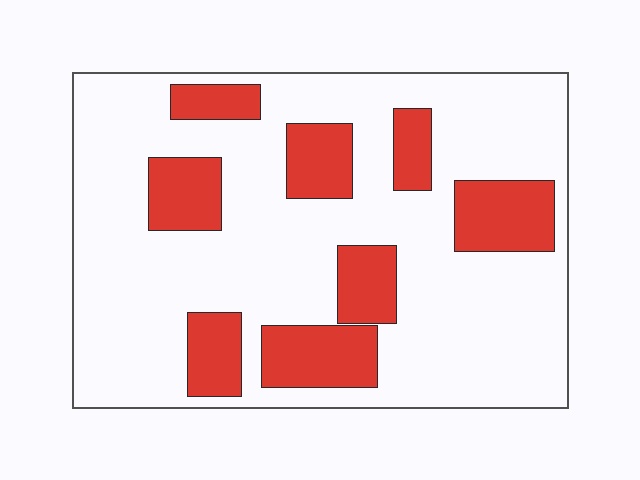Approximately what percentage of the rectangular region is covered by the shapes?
Approximately 25%.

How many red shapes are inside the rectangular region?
8.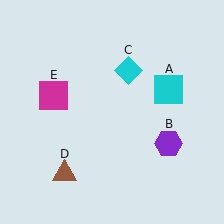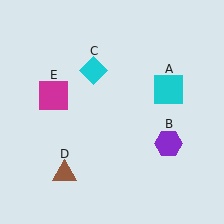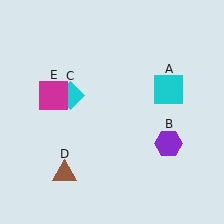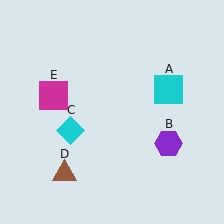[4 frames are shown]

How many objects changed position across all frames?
1 object changed position: cyan diamond (object C).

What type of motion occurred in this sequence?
The cyan diamond (object C) rotated counterclockwise around the center of the scene.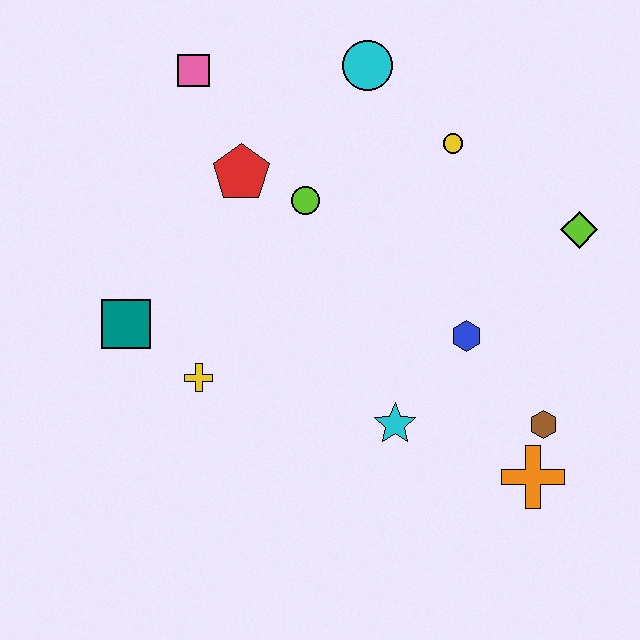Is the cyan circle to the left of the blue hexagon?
Yes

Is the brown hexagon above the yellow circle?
No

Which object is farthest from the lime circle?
The orange cross is farthest from the lime circle.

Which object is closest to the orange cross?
The brown hexagon is closest to the orange cross.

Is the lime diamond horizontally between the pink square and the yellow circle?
No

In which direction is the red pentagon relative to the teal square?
The red pentagon is above the teal square.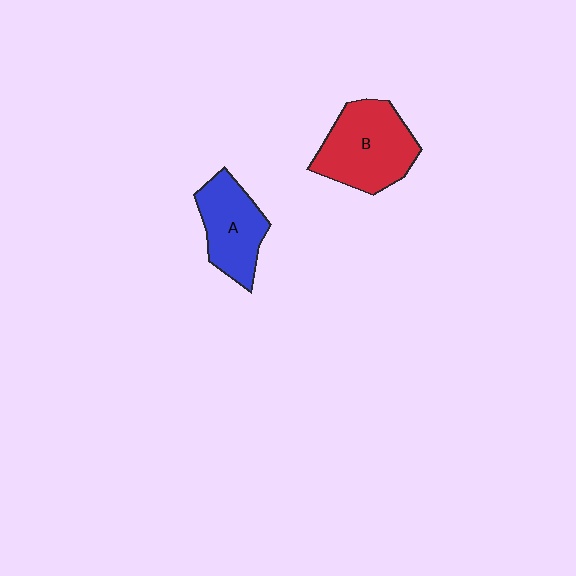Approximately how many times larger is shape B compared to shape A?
Approximately 1.3 times.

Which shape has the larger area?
Shape B (red).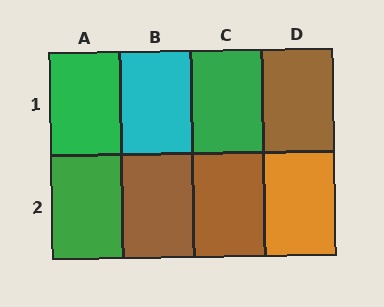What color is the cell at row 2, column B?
Brown.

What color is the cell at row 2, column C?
Brown.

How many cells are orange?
1 cell is orange.